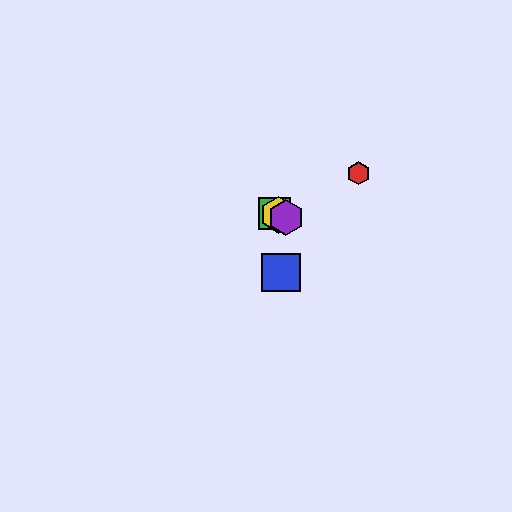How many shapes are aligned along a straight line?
3 shapes (the green square, the yellow hexagon, the purple hexagon) are aligned along a straight line.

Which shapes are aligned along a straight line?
The green square, the yellow hexagon, the purple hexagon are aligned along a straight line.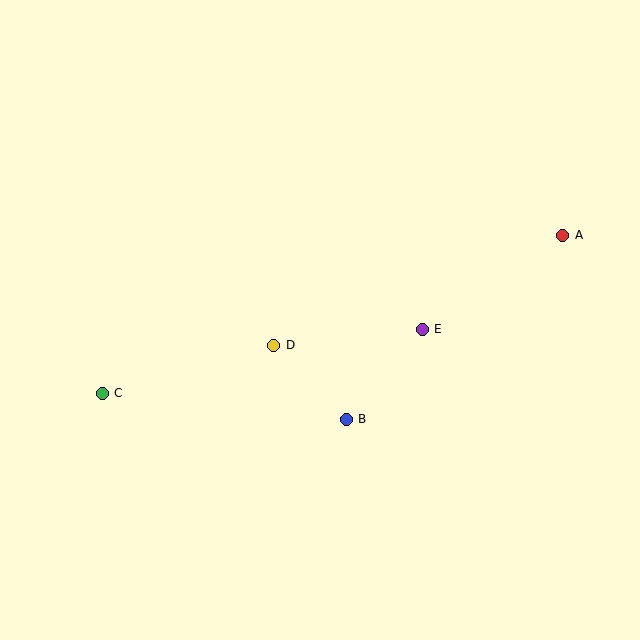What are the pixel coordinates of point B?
Point B is at (346, 419).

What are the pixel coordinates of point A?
Point A is at (563, 235).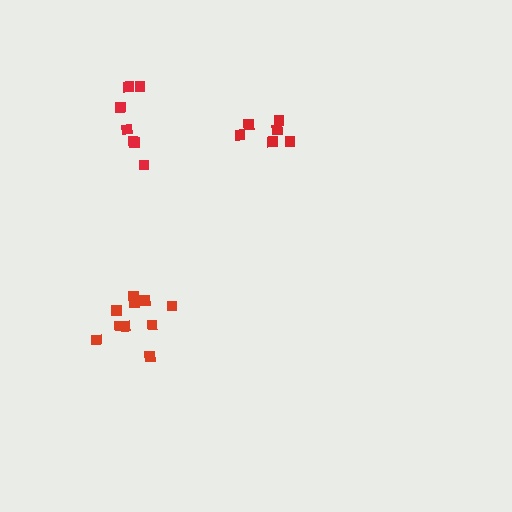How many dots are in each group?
Group 1: 10 dots, Group 2: 7 dots, Group 3: 6 dots (23 total).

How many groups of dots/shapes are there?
There are 3 groups.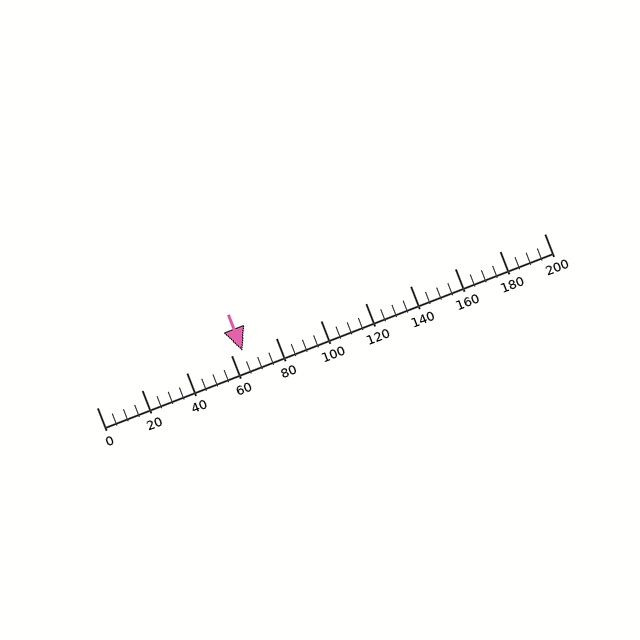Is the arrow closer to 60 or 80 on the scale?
The arrow is closer to 60.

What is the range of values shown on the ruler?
The ruler shows values from 0 to 200.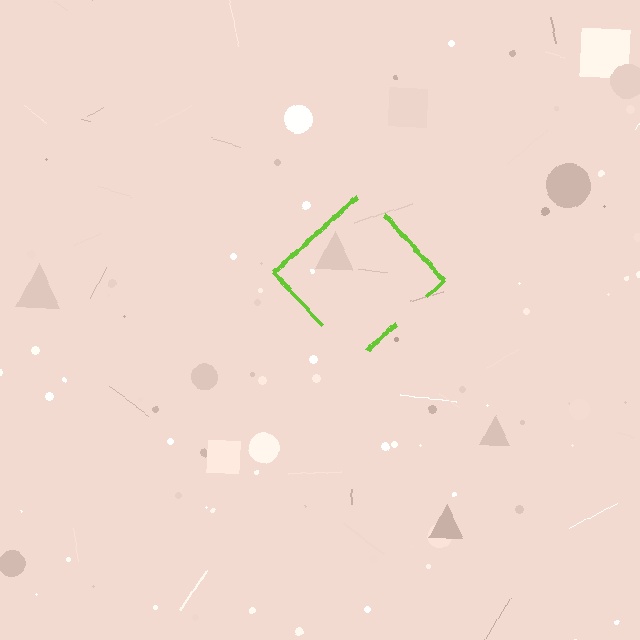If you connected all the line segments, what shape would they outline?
They would outline a diamond.